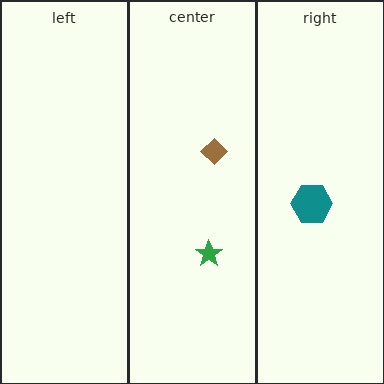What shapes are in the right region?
The teal hexagon.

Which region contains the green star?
The center region.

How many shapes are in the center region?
2.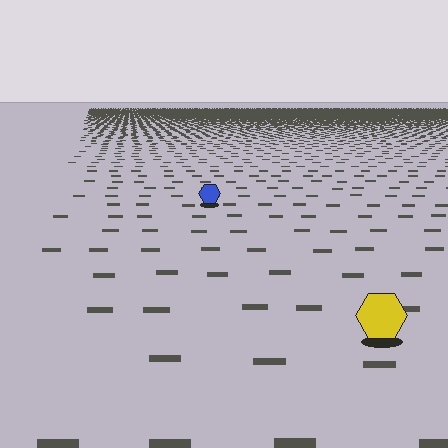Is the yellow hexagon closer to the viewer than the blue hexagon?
Yes. The yellow hexagon is closer — you can tell from the texture gradient: the ground texture is coarser near it.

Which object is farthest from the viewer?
The blue hexagon is farthest from the viewer. It appears smaller and the ground texture around it is denser.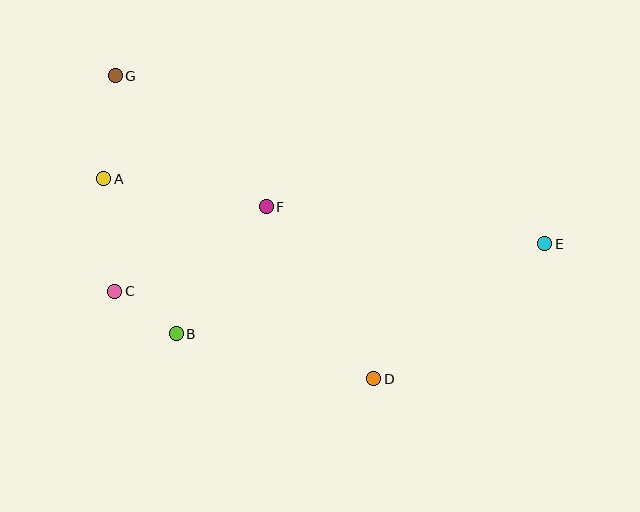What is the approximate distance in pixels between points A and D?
The distance between A and D is approximately 336 pixels.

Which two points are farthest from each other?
Points E and G are farthest from each other.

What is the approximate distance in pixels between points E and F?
The distance between E and F is approximately 281 pixels.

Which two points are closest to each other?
Points B and C are closest to each other.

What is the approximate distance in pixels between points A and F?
The distance between A and F is approximately 165 pixels.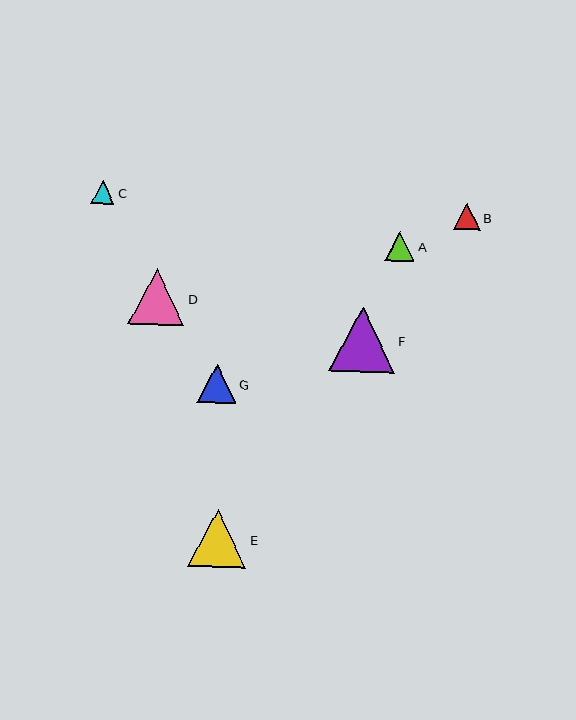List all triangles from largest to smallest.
From largest to smallest: F, E, D, G, A, B, C.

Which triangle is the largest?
Triangle F is the largest with a size of approximately 66 pixels.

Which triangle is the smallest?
Triangle C is the smallest with a size of approximately 23 pixels.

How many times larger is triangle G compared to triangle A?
Triangle G is approximately 1.3 times the size of triangle A.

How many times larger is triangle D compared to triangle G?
Triangle D is approximately 1.4 times the size of triangle G.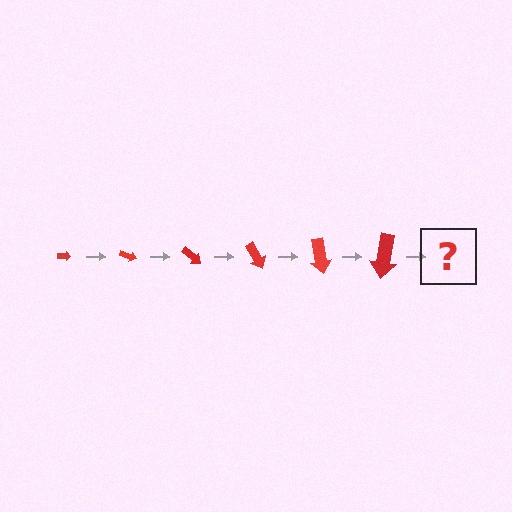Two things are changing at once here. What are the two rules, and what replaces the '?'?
The two rules are that the arrow grows larger each step and it rotates 20 degrees each step. The '?' should be an arrow, larger than the previous one and rotated 120 degrees from the start.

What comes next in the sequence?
The next element should be an arrow, larger than the previous one and rotated 120 degrees from the start.